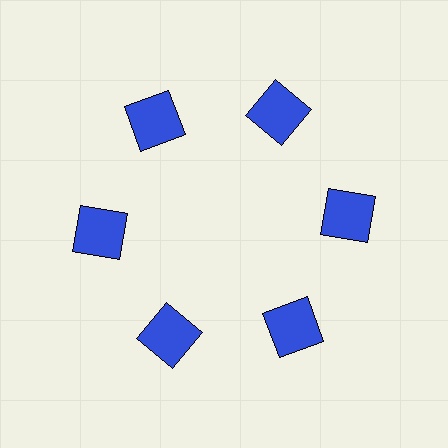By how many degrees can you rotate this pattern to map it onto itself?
The pattern maps onto itself every 60 degrees of rotation.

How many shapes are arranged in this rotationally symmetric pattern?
There are 6 shapes, arranged in 6 groups of 1.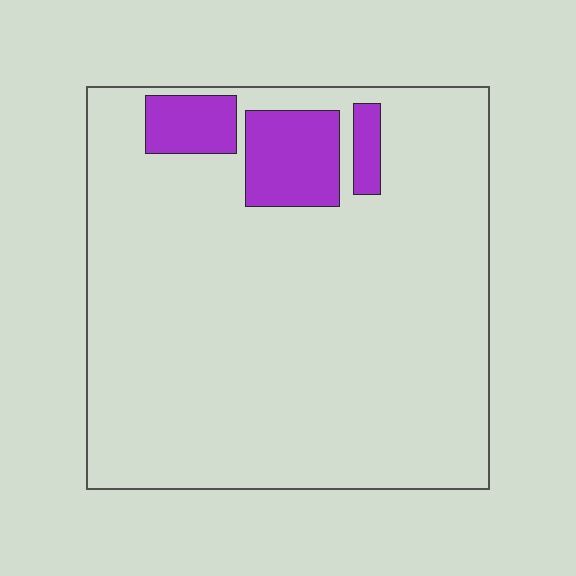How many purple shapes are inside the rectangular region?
3.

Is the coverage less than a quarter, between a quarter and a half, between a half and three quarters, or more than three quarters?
Less than a quarter.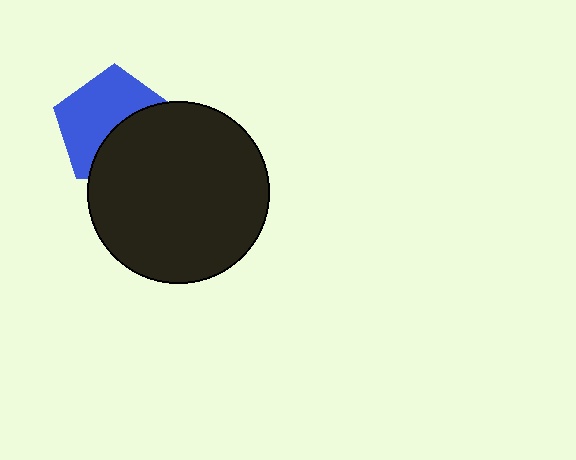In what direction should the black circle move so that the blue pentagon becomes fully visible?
The black circle should move toward the lower-right. That is the shortest direction to clear the overlap and leave the blue pentagon fully visible.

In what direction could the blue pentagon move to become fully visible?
The blue pentagon could move toward the upper-left. That would shift it out from behind the black circle entirely.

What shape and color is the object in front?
The object in front is a black circle.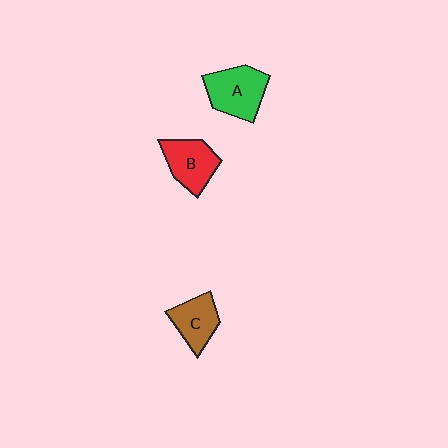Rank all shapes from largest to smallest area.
From largest to smallest: A (green), B (red), C (brown).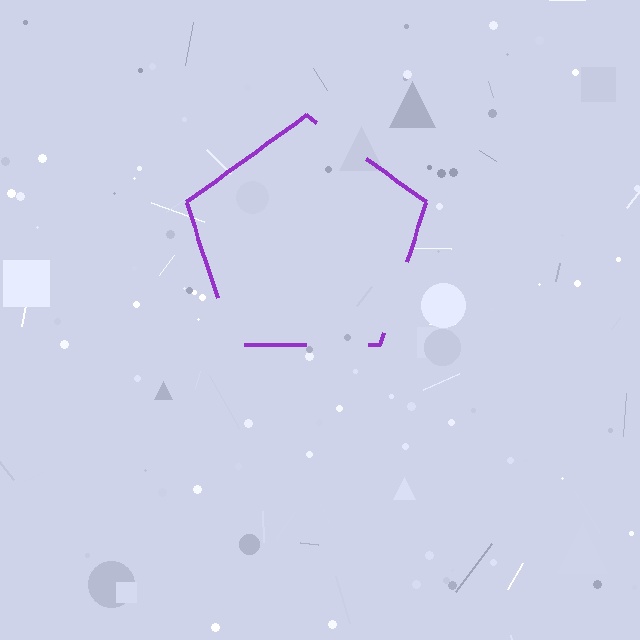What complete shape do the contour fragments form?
The contour fragments form a pentagon.